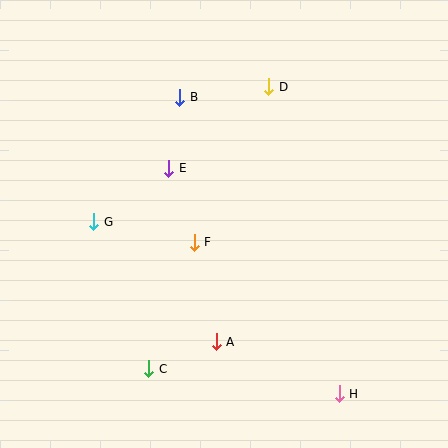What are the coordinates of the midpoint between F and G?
The midpoint between F and G is at (144, 232).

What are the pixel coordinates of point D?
Point D is at (269, 87).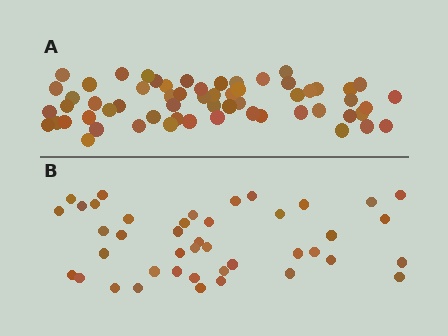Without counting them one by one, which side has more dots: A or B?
Region A (the top region) has more dots.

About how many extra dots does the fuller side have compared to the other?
Region A has approximately 20 more dots than region B.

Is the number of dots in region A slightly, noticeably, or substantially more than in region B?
Region A has noticeably more, but not dramatically so. The ratio is roughly 1.4 to 1.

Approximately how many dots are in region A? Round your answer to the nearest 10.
About 60 dots.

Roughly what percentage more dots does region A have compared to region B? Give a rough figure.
About 45% more.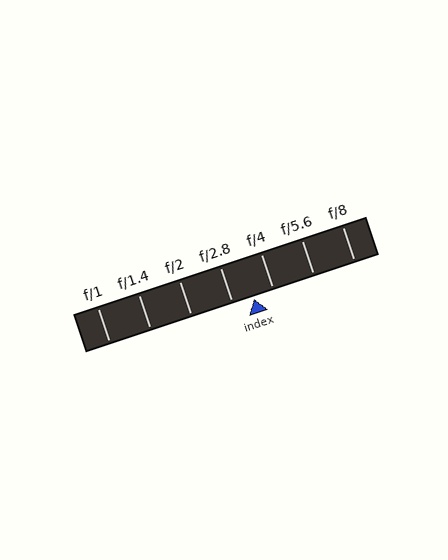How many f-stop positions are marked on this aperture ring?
There are 7 f-stop positions marked.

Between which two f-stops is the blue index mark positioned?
The index mark is between f/2.8 and f/4.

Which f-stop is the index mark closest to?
The index mark is closest to f/4.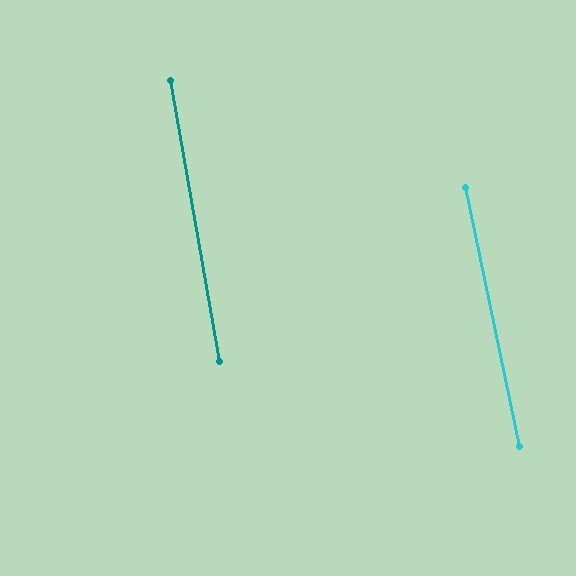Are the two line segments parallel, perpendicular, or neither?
Parallel — their directions differ by only 2.0°.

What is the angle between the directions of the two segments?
Approximately 2 degrees.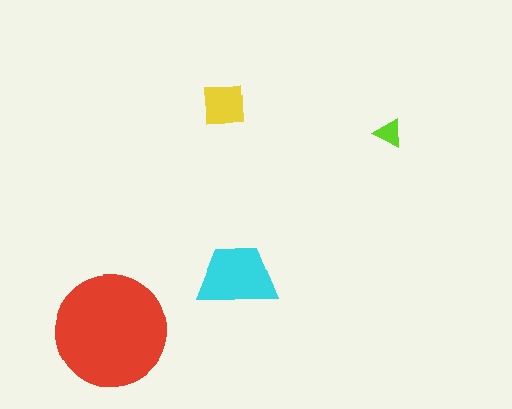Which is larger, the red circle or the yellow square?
The red circle.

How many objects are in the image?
There are 4 objects in the image.